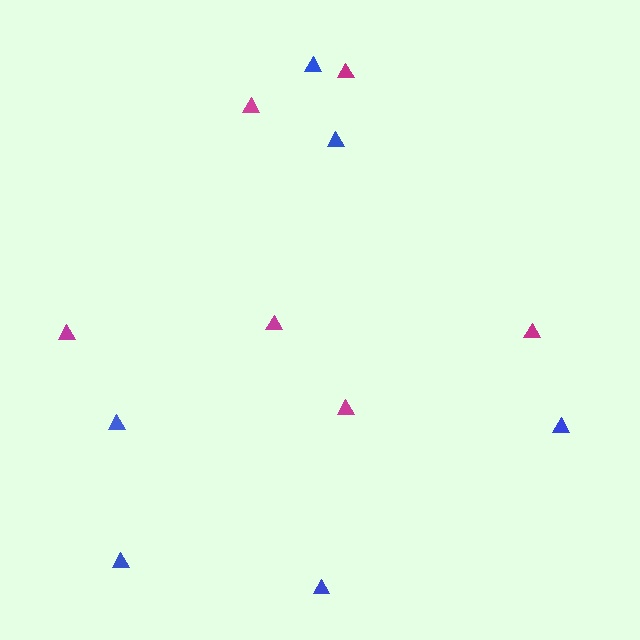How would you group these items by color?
There are 2 groups: one group of magenta triangles (6) and one group of blue triangles (6).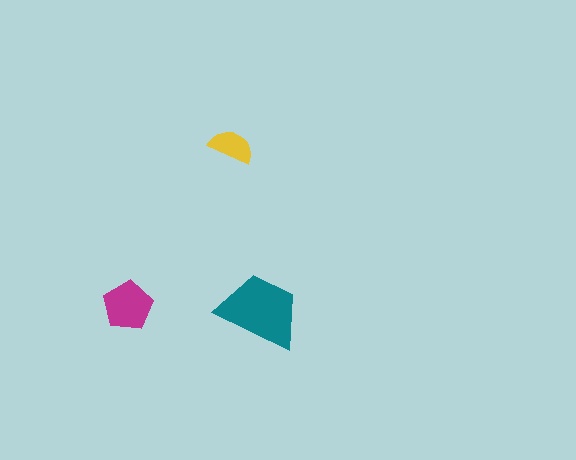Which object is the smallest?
The yellow semicircle.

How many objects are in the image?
There are 3 objects in the image.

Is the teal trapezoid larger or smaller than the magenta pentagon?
Larger.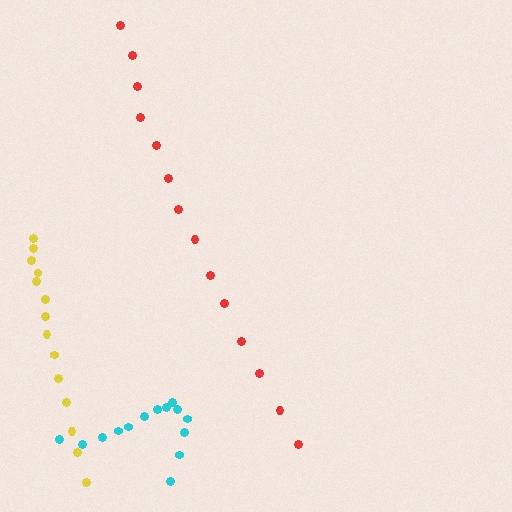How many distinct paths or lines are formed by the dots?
There are 3 distinct paths.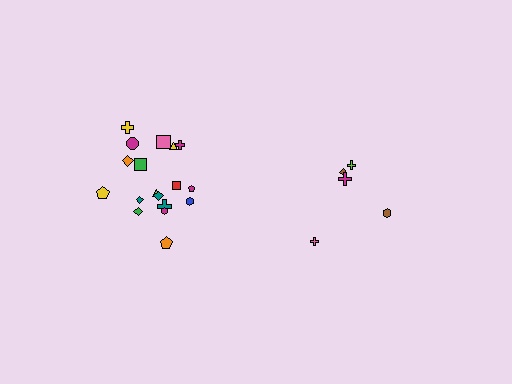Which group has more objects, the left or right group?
The left group.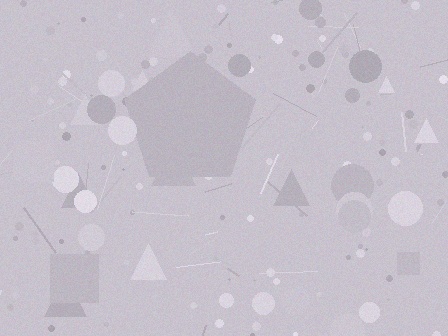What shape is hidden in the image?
A pentagon is hidden in the image.